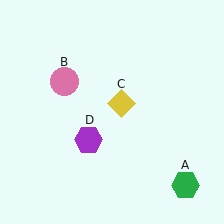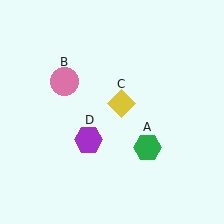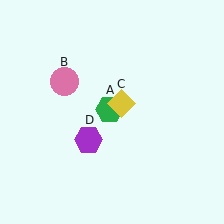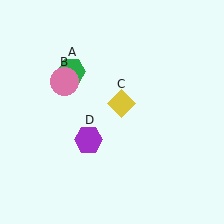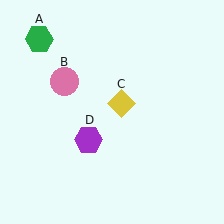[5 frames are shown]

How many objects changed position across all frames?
1 object changed position: green hexagon (object A).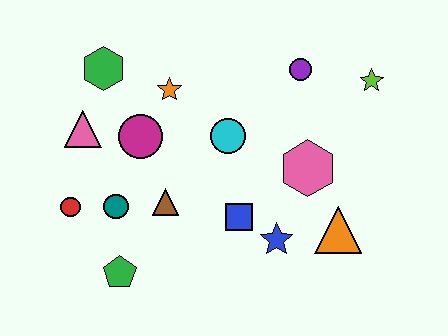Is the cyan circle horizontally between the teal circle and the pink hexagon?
Yes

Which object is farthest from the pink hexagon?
The red circle is farthest from the pink hexagon.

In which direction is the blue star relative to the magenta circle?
The blue star is to the right of the magenta circle.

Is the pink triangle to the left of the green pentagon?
Yes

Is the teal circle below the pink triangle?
Yes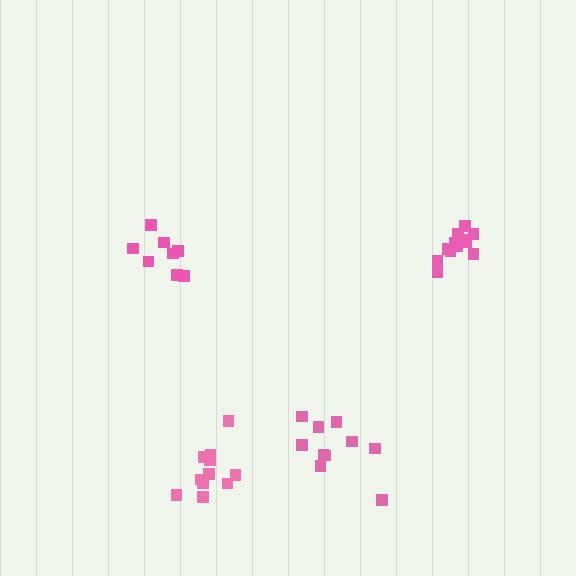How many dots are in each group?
Group 1: 11 dots, Group 2: 8 dots, Group 3: 10 dots, Group 4: 12 dots (41 total).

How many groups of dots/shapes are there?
There are 4 groups.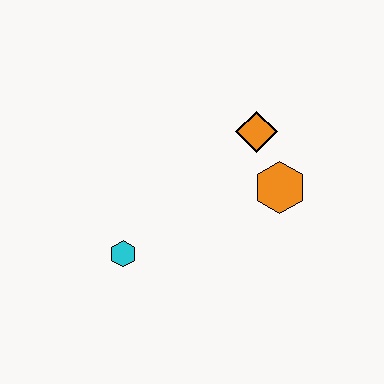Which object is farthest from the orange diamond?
The cyan hexagon is farthest from the orange diamond.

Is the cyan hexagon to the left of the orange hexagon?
Yes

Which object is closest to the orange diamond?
The orange hexagon is closest to the orange diamond.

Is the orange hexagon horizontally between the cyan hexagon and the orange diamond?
No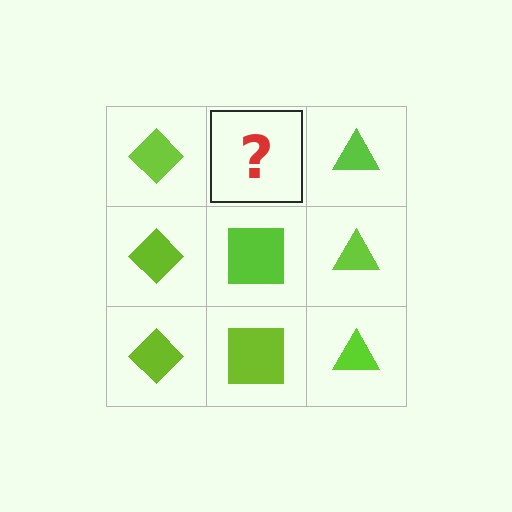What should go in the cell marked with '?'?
The missing cell should contain a lime square.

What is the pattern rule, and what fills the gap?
The rule is that each column has a consistent shape. The gap should be filled with a lime square.